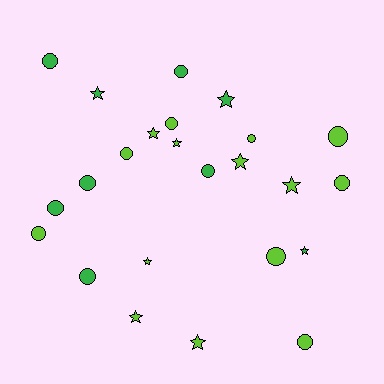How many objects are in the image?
There are 24 objects.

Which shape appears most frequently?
Circle, with 14 objects.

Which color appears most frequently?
Lime, with 15 objects.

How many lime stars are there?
There are 7 lime stars.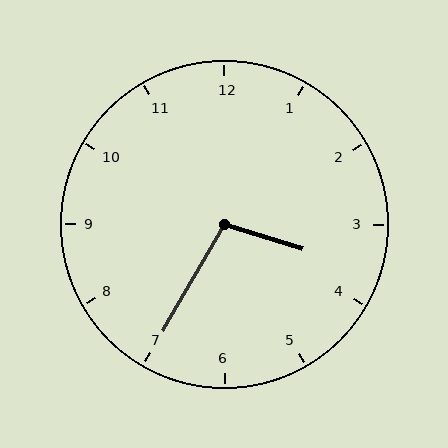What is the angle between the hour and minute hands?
Approximately 102 degrees.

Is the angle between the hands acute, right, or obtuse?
It is obtuse.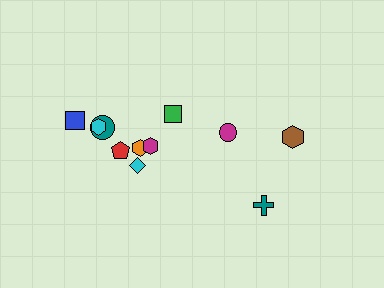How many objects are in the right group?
There are 3 objects.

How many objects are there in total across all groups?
There are 11 objects.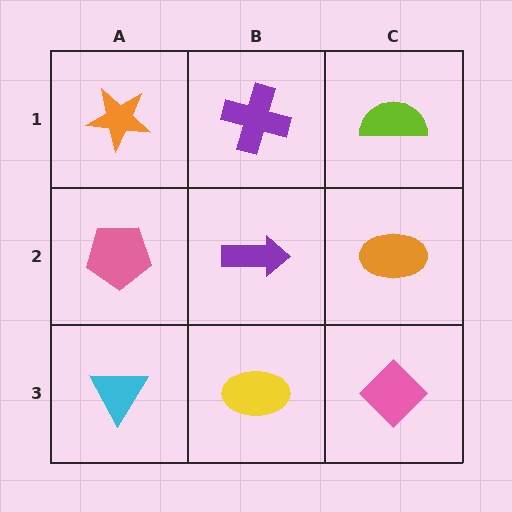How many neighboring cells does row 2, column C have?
3.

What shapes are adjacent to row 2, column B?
A purple cross (row 1, column B), a yellow ellipse (row 3, column B), a pink pentagon (row 2, column A), an orange ellipse (row 2, column C).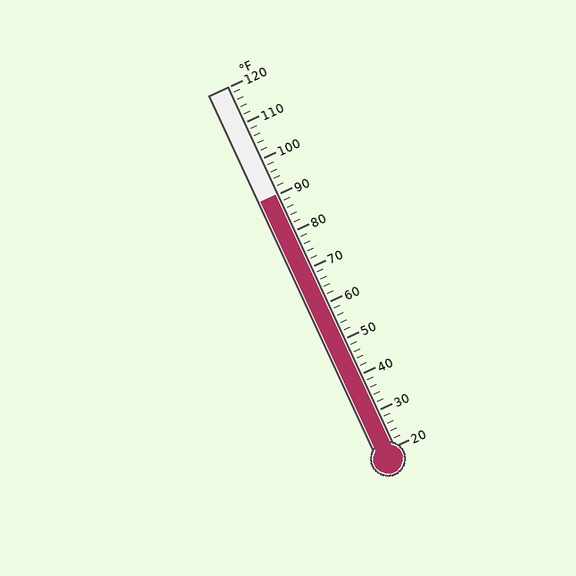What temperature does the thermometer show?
The thermometer shows approximately 90°F.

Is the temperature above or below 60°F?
The temperature is above 60°F.